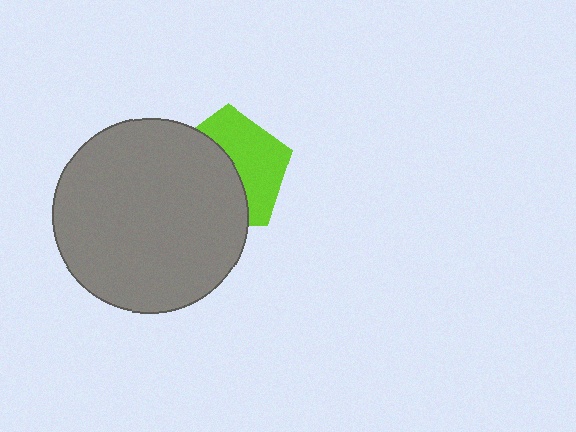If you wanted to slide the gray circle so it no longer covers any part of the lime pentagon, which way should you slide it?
Slide it left — that is the most direct way to separate the two shapes.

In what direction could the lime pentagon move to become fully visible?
The lime pentagon could move right. That would shift it out from behind the gray circle entirely.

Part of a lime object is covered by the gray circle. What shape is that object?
It is a pentagon.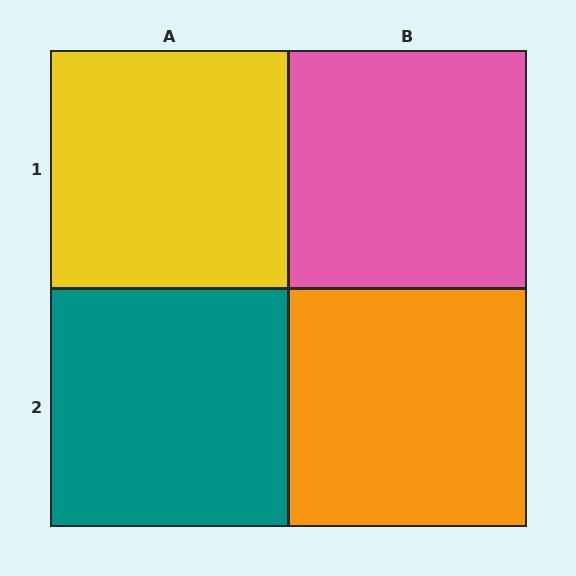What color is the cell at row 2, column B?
Orange.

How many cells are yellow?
1 cell is yellow.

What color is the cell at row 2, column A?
Teal.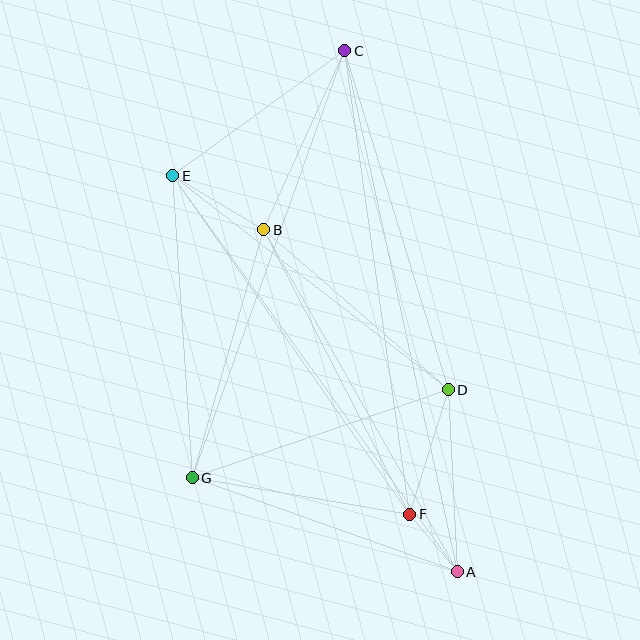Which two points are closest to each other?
Points A and F are closest to each other.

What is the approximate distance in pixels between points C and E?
The distance between C and E is approximately 213 pixels.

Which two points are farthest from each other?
Points A and C are farthest from each other.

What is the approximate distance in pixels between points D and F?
The distance between D and F is approximately 130 pixels.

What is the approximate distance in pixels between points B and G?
The distance between B and G is approximately 258 pixels.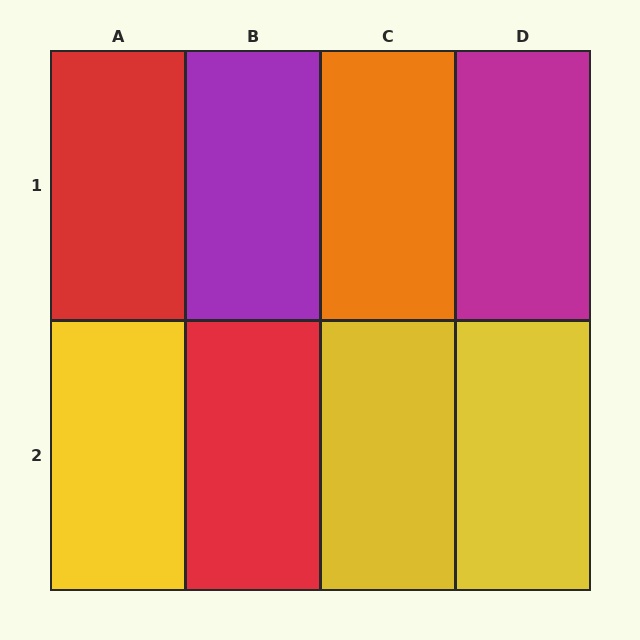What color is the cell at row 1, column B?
Purple.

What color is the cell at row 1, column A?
Red.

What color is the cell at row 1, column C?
Orange.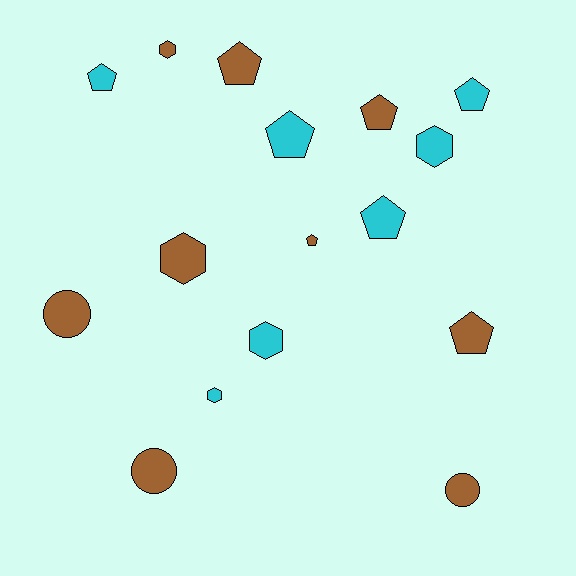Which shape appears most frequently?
Pentagon, with 8 objects.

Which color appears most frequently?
Brown, with 9 objects.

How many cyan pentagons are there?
There are 4 cyan pentagons.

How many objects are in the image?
There are 16 objects.